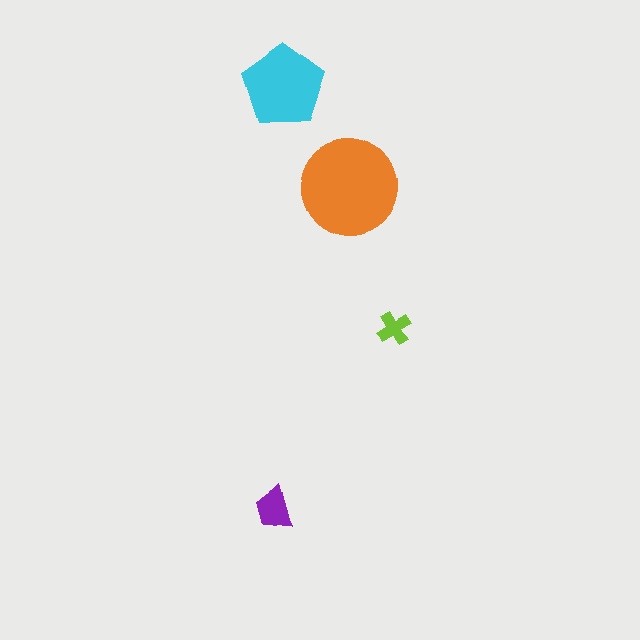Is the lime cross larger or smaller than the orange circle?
Smaller.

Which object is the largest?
The orange circle.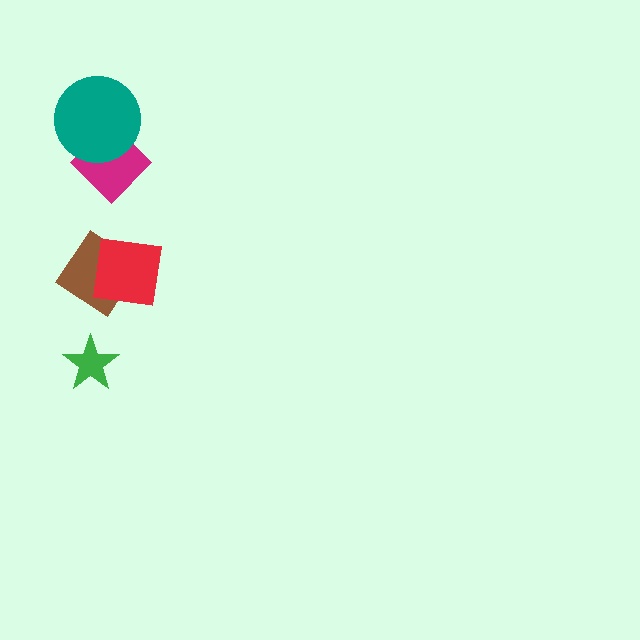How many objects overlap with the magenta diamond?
1 object overlaps with the magenta diamond.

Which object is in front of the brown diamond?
The red square is in front of the brown diamond.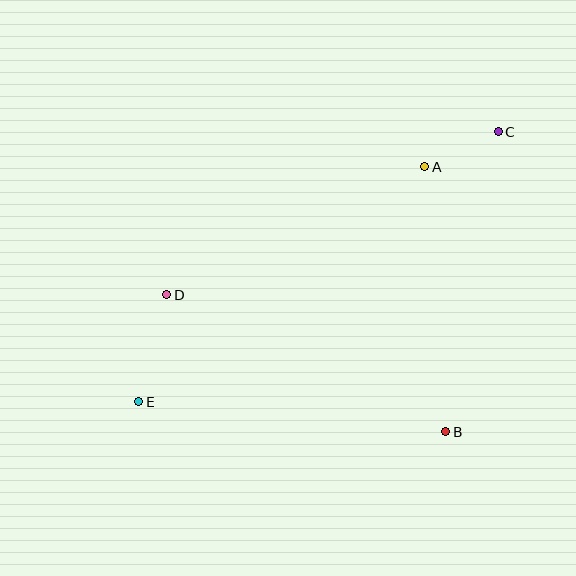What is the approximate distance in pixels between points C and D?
The distance between C and D is approximately 369 pixels.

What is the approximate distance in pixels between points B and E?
The distance between B and E is approximately 308 pixels.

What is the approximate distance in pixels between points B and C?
The distance between B and C is approximately 304 pixels.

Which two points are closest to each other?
Points A and C are closest to each other.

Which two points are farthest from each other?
Points C and E are farthest from each other.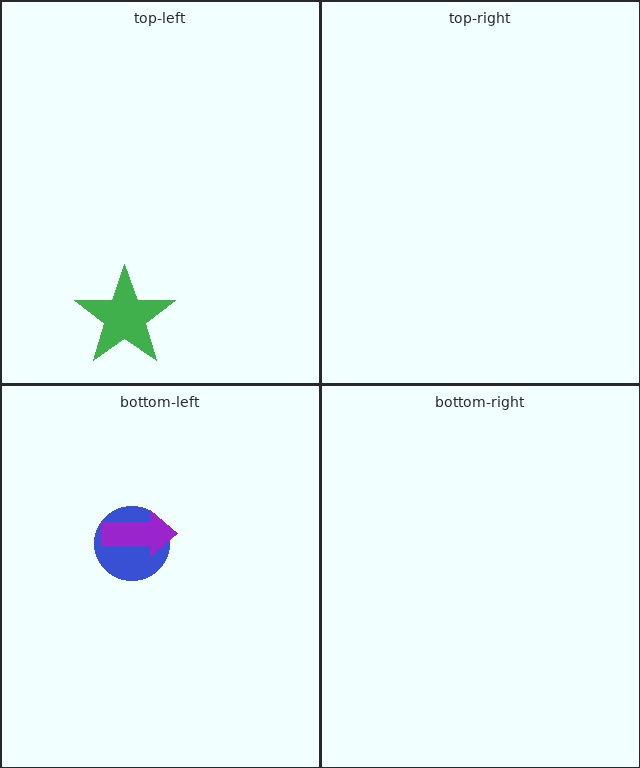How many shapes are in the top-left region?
1.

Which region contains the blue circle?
The bottom-left region.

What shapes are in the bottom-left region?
The blue circle, the purple arrow.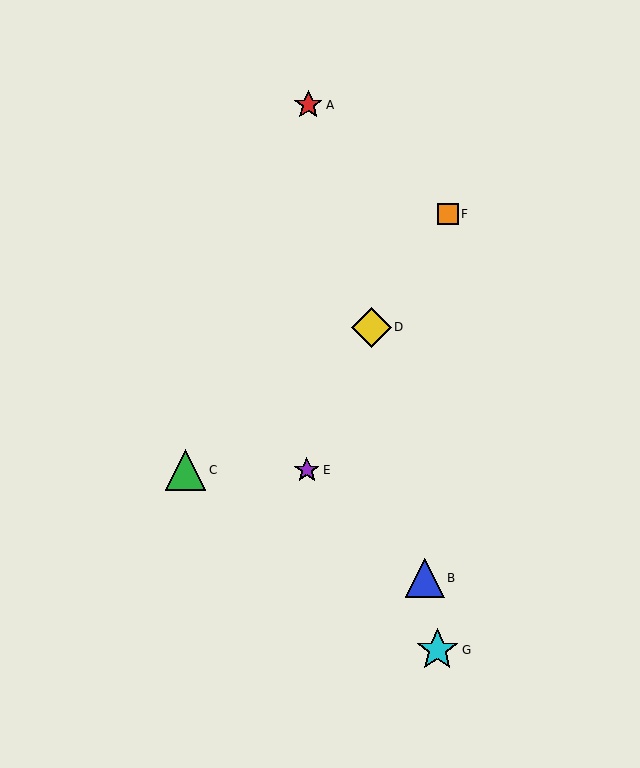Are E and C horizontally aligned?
Yes, both are at y≈470.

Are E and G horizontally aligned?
No, E is at y≈470 and G is at y≈650.